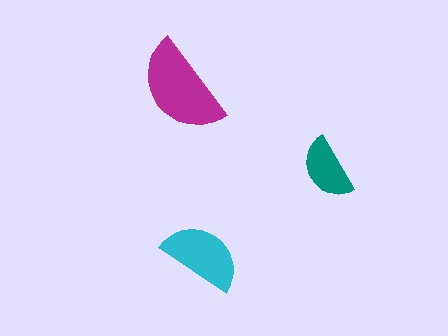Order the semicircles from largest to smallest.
the magenta one, the cyan one, the teal one.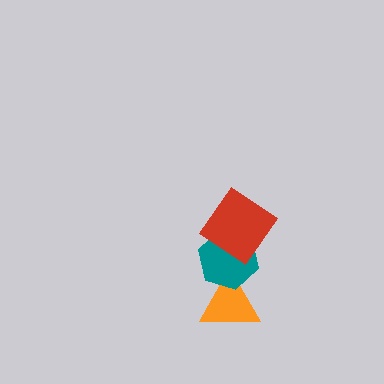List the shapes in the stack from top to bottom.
From top to bottom: the red diamond, the teal hexagon, the orange triangle.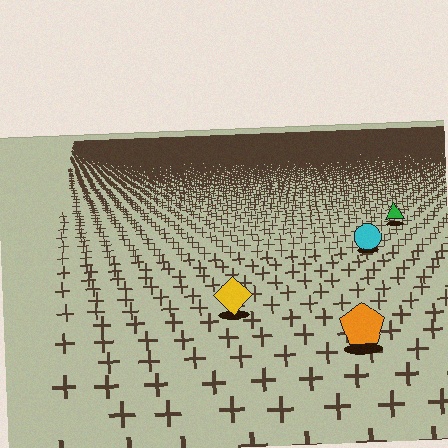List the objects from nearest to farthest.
From nearest to farthest: the orange pentagon, the yellow diamond, the cyan circle, the green triangle.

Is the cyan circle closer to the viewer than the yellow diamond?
No. The yellow diamond is closer — you can tell from the texture gradient: the ground texture is coarser near it.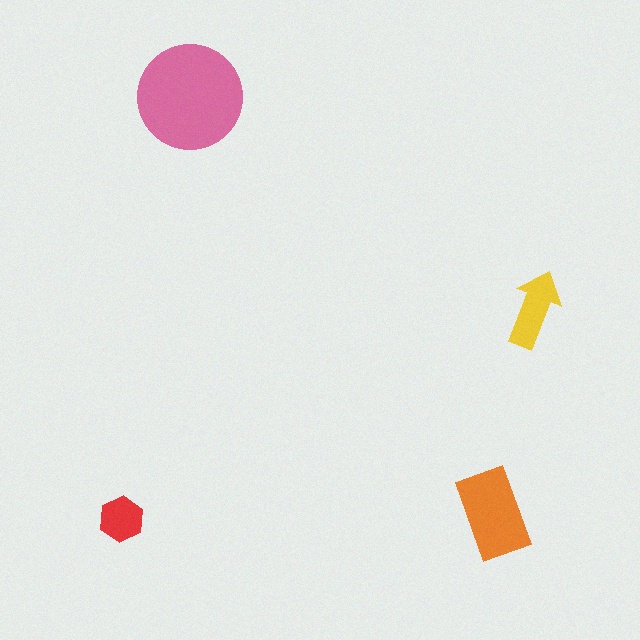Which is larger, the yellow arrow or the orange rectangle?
The orange rectangle.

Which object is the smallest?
The red hexagon.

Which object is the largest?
The pink circle.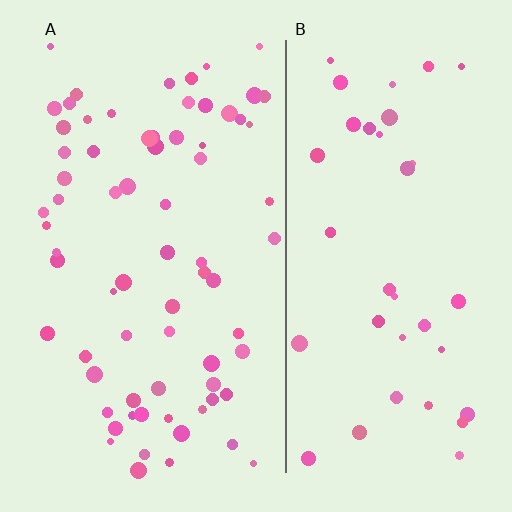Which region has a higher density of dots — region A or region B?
A (the left).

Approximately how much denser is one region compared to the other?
Approximately 1.9× — region A over region B.